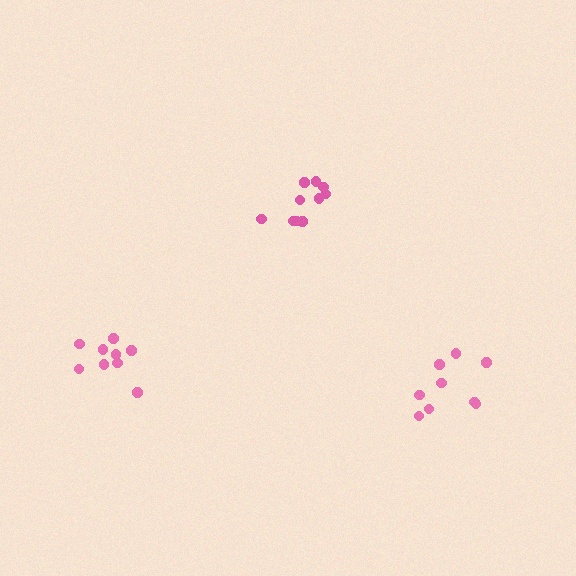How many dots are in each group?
Group 1: 9 dots, Group 2: 10 dots, Group 3: 9 dots (28 total).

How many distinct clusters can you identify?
There are 3 distinct clusters.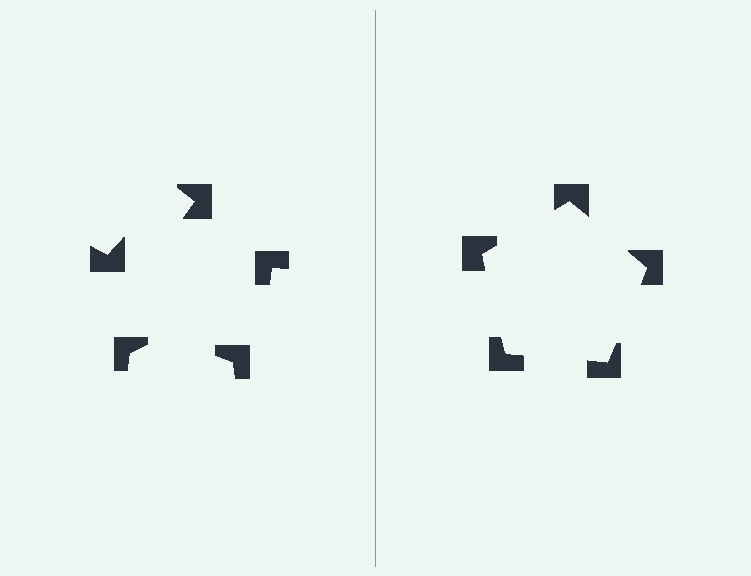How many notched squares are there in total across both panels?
10 — 5 on each side.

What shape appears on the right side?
An illusory pentagon.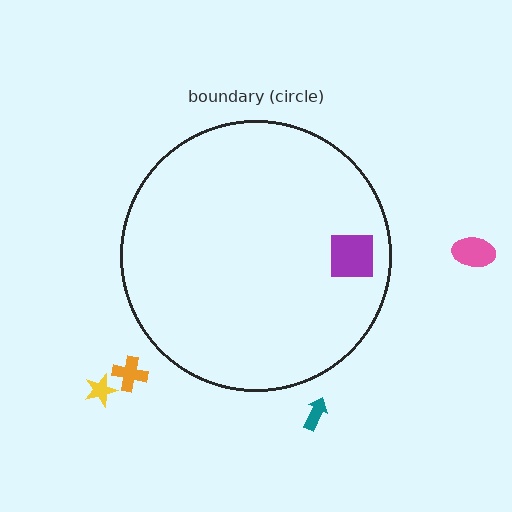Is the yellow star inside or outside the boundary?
Outside.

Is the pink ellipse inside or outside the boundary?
Outside.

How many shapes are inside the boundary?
1 inside, 4 outside.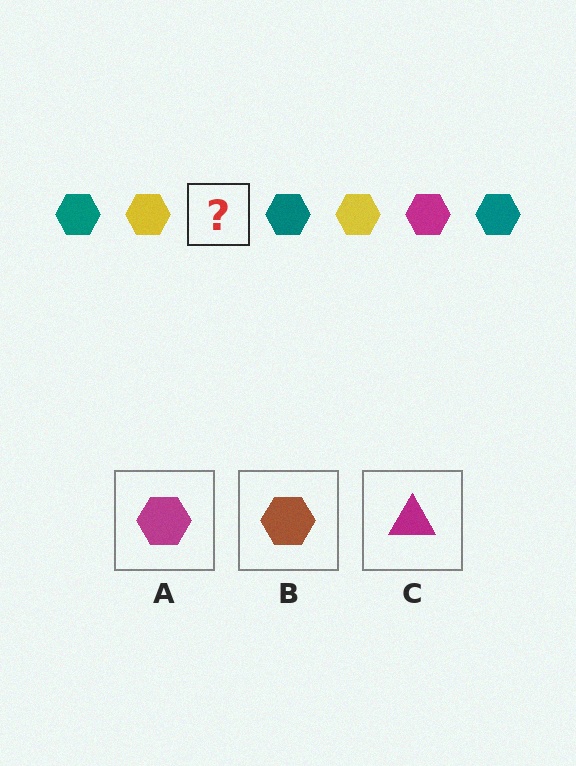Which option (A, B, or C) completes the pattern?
A.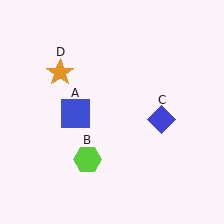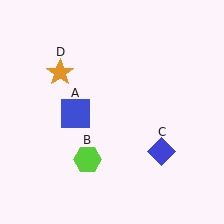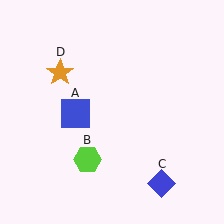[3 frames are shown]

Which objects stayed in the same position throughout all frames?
Blue square (object A) and lime hexagon (object B) and orange star (object D) remained stationary.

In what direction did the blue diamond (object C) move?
The blue diamond (object C) moved down.